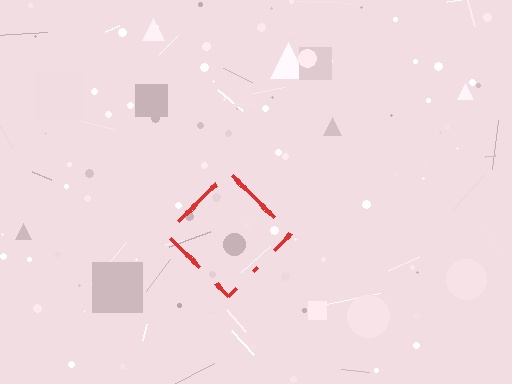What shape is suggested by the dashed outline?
The dashed outline suggests a diamond.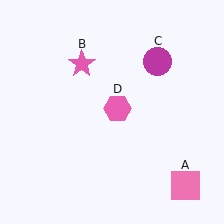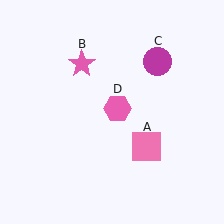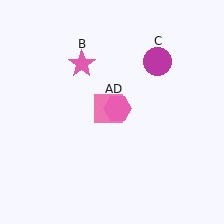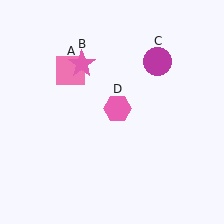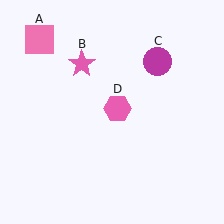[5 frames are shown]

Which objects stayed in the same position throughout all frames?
Pink star (object B) and magenta circle (object C) and pink hexagon (object D) remained stationary.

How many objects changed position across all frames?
1 object changed position: pink square (object A).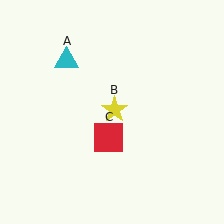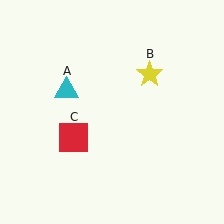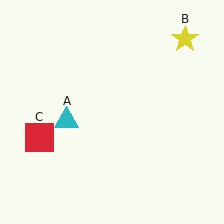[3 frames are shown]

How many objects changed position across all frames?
3 objects changed position: cyan triangle (object A), yellow star (object B), red square (object C).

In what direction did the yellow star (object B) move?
The yellow star (object B) moved up and to the right.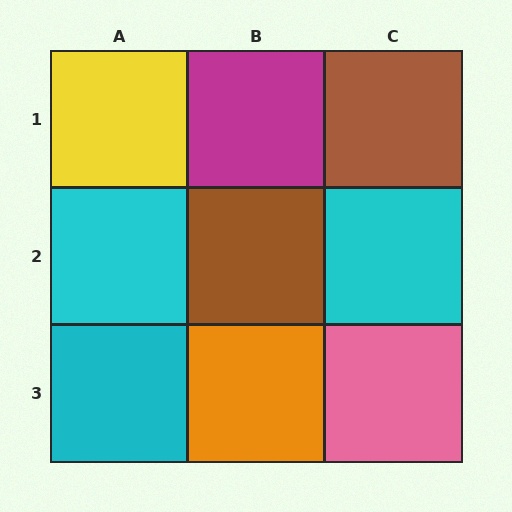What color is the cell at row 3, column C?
Pink.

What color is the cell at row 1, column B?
Magenta.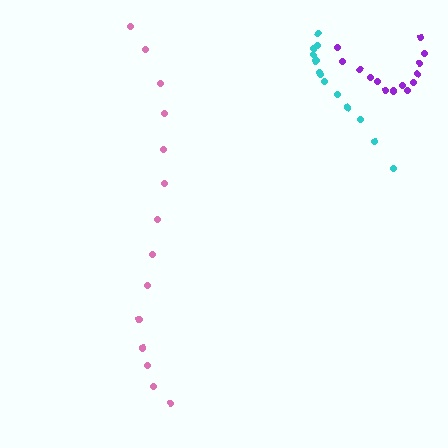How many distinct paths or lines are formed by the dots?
There are 3 distinct paths.